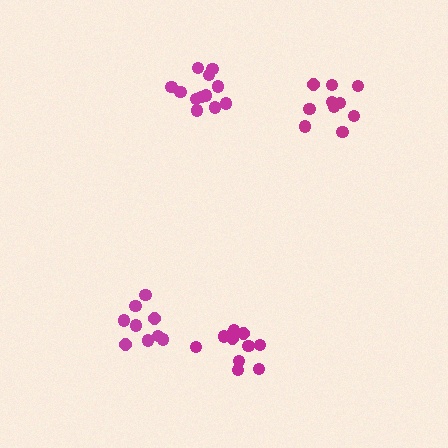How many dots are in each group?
Group 1: 12 dots, Group 2: 11 dots, Group 3: 9 dots, Group 4: 11 dots (43 total).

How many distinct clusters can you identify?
There are 4 distinct clusters.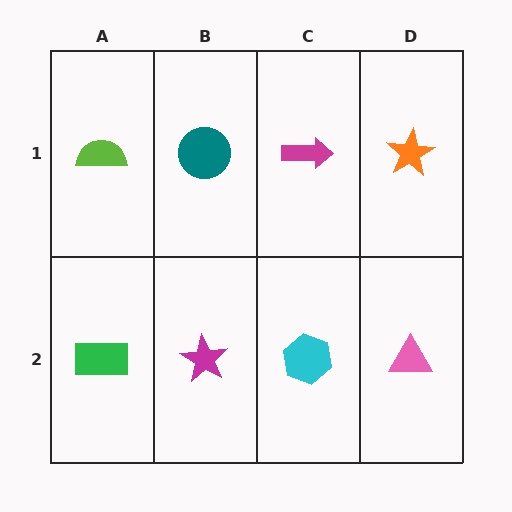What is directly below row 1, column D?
A pink triangle.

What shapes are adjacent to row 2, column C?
A magenta arrow (row 1, column C), a magenta star (row 2, column B), a pink triangle (row 2, column D).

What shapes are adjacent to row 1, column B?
A magenta star (row 2, column B), a lime semicircle (row 1, column A), a magenta arrow (row 1, column C).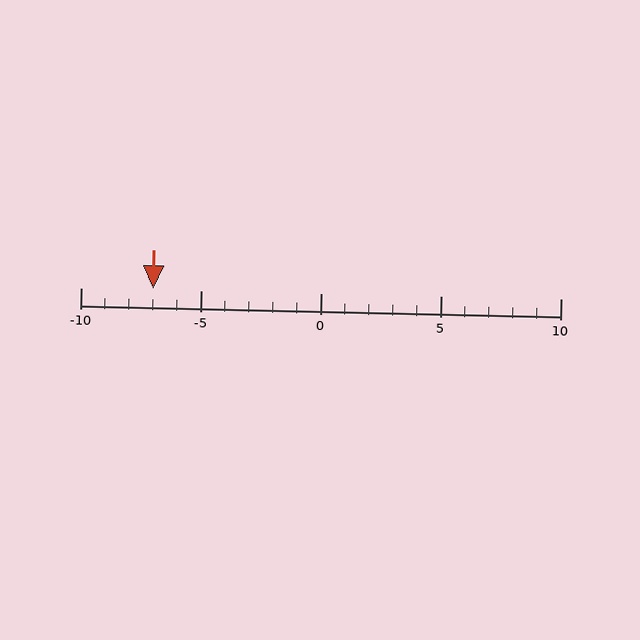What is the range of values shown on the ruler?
The ruler shows values from -10 to 10.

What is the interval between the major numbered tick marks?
The major tick marks are spaced 5 units apart.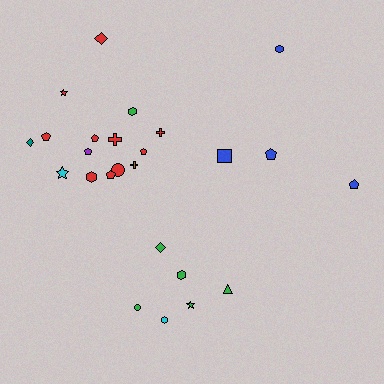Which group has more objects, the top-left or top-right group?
The top-left group.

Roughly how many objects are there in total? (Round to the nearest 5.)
Roughly 25 objects in total.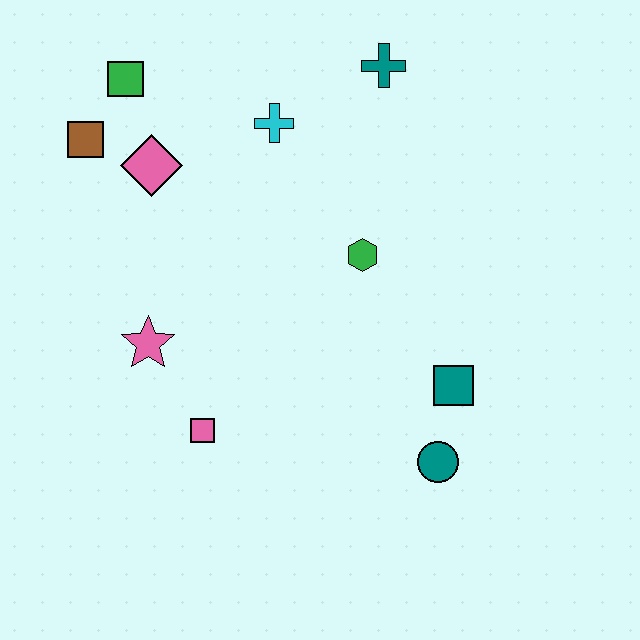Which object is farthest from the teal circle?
The green square is farthest from the teal circle.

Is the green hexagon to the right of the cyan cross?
Yes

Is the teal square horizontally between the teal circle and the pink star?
No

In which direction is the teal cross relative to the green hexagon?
The teal cross is above the green hexagon.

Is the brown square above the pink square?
Yes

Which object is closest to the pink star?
The pink square is closest to the pink star.